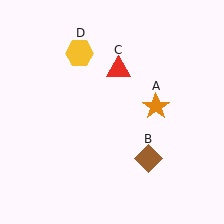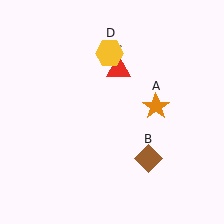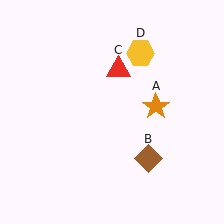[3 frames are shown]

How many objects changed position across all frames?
1 object changed position: yellow hexagon (object D).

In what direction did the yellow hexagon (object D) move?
The yellow hexagon (object D) moved right.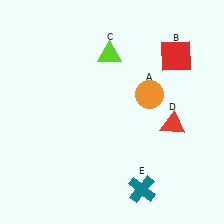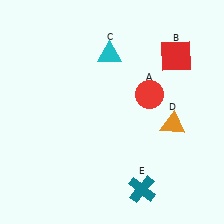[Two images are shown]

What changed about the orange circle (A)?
In Image 1, A is orange. In Image 2, it changed to red.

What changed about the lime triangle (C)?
In Image 1, C is lime. In Image 2, it changed to cyan.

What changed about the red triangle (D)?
In Image 1, D is red. In Image 2, it changed to orange.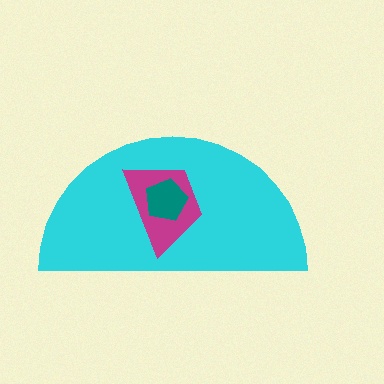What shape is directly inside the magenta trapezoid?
The teal pentagon.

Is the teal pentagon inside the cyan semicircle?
Yes.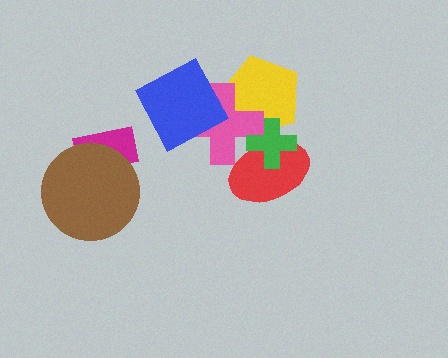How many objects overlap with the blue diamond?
2 objects overlap with the blue diamond.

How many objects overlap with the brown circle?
1 object overlaps with the brown circle.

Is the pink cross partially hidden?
Yes, it is partially covered by another shape.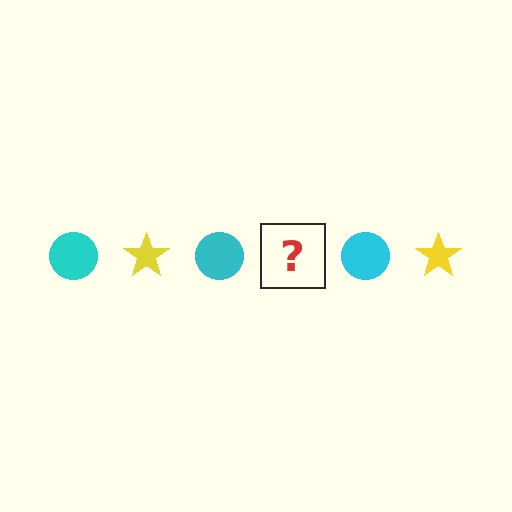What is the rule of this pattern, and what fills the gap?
The rule is that the pattern alternates between cyan circle and yellow star. The gap should be filled with a yellow star.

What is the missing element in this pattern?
The missing element is a yellow star.